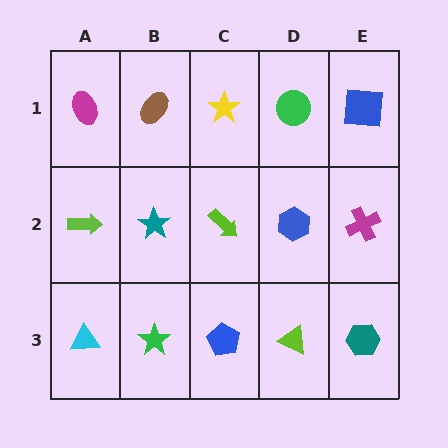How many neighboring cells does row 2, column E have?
3.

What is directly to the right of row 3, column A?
A green star.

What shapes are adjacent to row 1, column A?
A lime arrow (row 2, column A), a brown ellipse (row 1, column B).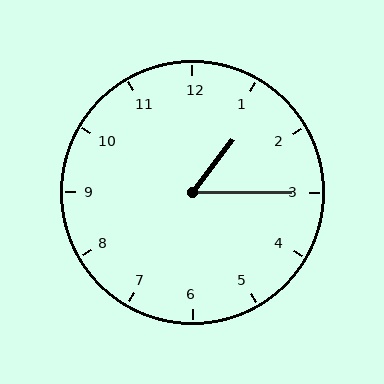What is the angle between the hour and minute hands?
Approximately 52 degrees.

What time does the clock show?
1:15.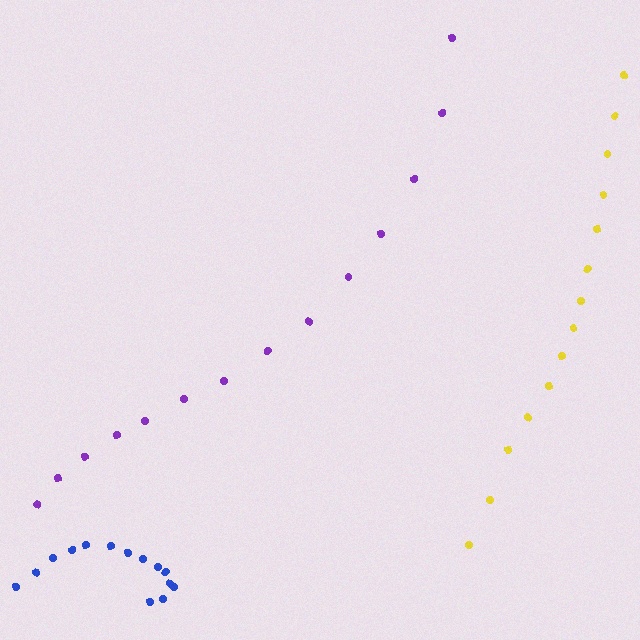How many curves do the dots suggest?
There are 3 distinct paths.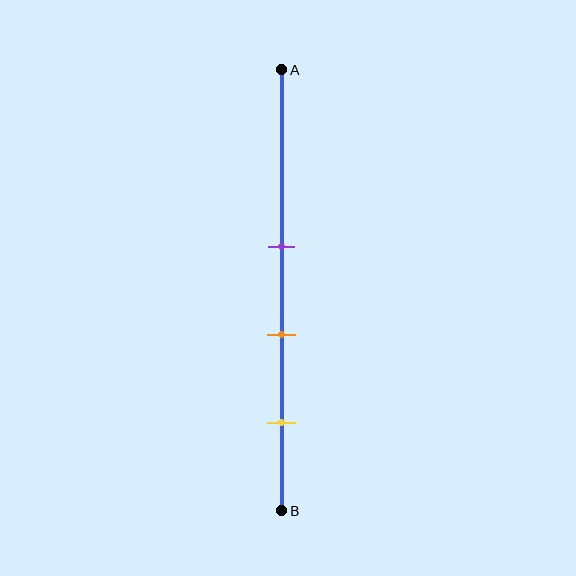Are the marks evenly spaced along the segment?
Yes, the marks are approximately evenly spaced.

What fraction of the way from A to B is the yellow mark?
The yellow mark is approximately 80% (0.8) of the way from A to B.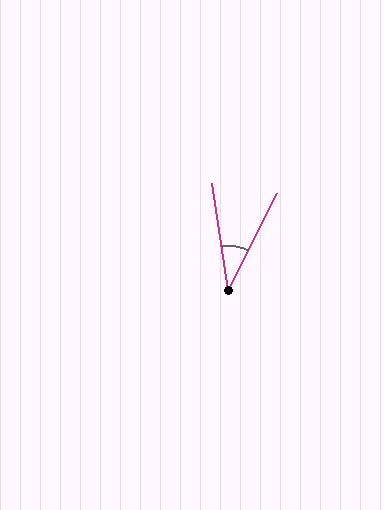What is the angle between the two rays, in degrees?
Approximately 35 degrees.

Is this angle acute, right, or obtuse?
It is acute.